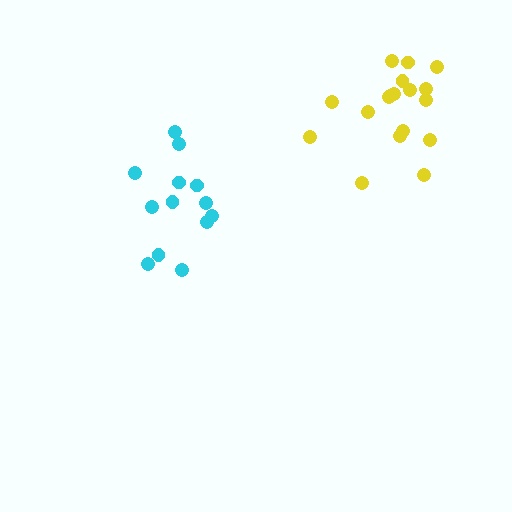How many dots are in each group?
Group 1: 13 dots, Group 2: 18 dots (31 total).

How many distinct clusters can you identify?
There are 2 distinct clusters.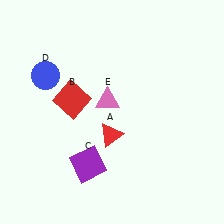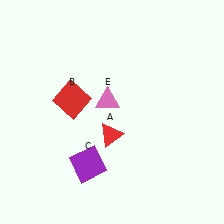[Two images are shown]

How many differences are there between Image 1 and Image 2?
There is 1 difference between the two images.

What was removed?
The blue circle (D) was removed in Image 2.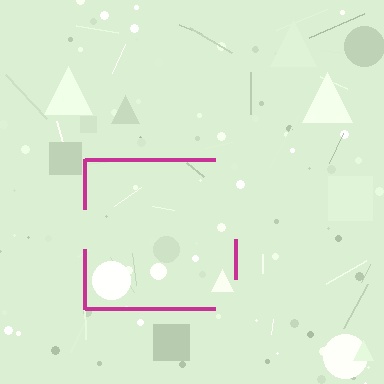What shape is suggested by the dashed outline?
The dashed outline suggests a square.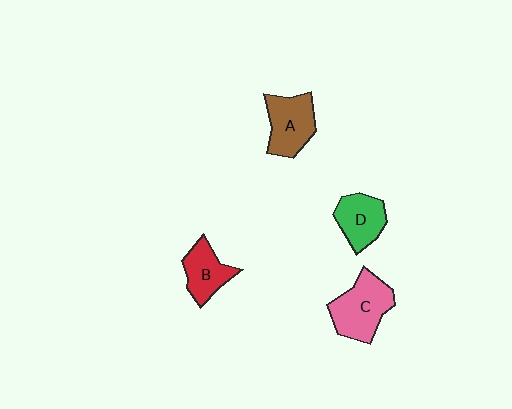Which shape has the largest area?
Shape C (pink).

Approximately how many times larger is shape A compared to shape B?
Approximately 1.2 times.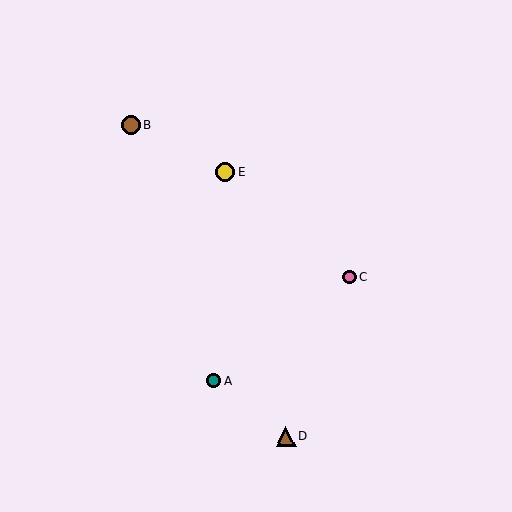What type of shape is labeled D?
Shape D is a brown triangle.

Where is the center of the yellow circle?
The center of the yellow circle is at (226, 172).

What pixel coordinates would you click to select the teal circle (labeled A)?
Click at (214, 381) to select the teal circle A.